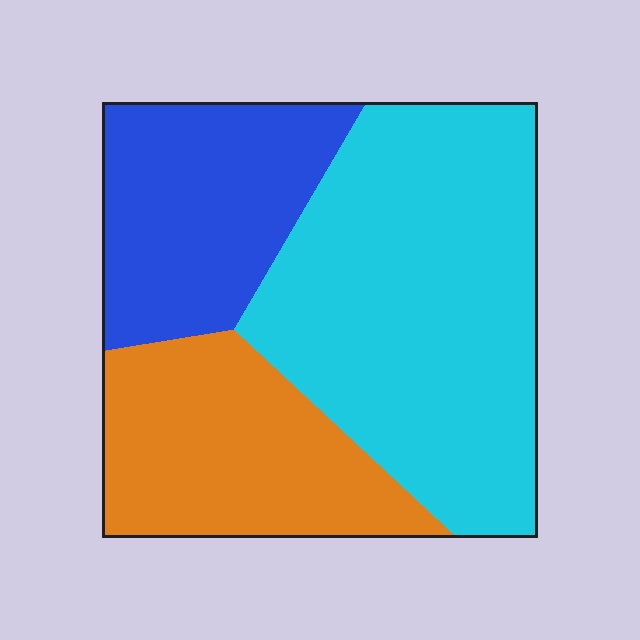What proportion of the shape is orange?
Orange covers roughly 25% of the shape.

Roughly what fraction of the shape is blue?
Blue covers 24% of the shape.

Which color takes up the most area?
Cyan, at roughly 50%.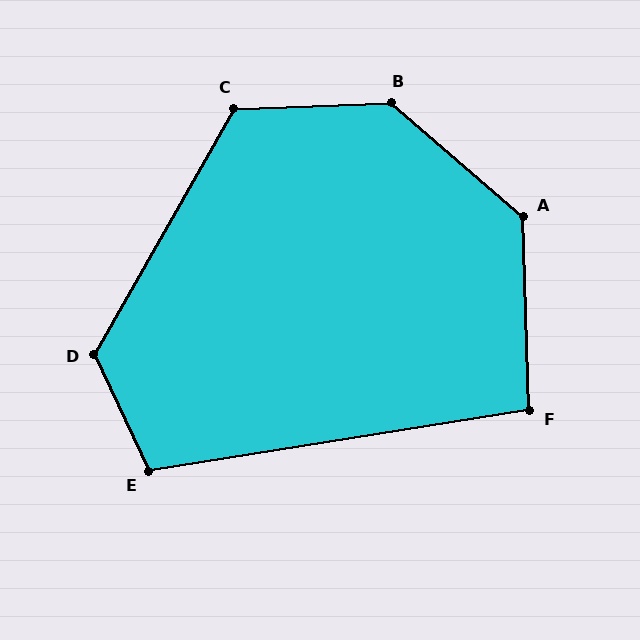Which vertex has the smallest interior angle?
F, at approximately 97 degrees.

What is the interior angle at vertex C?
Approximately 122 degrees (obtuse).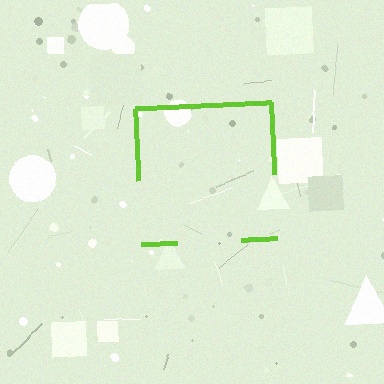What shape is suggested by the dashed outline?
The dashed outline suggests a square.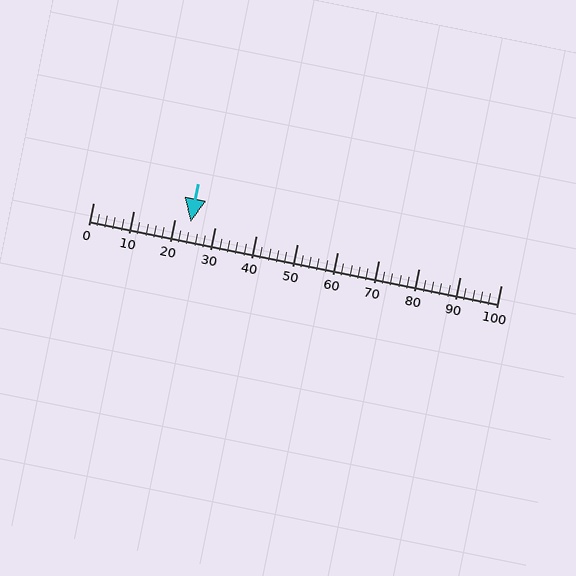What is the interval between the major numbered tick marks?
The major tick marks are spaced 10 units apart.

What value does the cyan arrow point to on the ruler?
The cyan arrow points to approximately 24.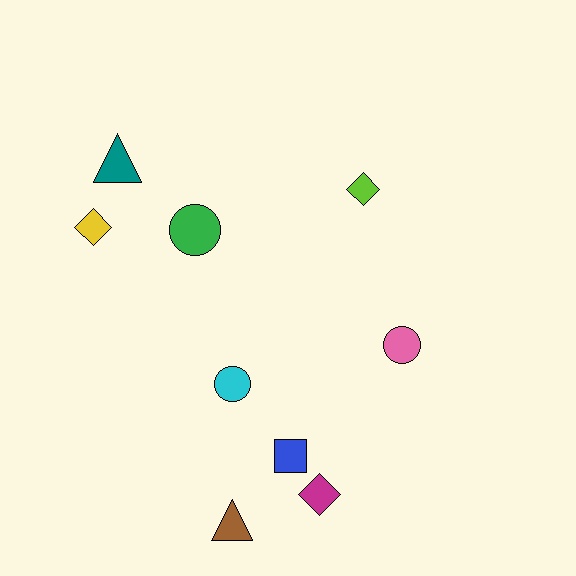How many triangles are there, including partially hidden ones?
There are 2 triangles.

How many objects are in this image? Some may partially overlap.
There are 9 objects.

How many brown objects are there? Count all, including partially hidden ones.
There is 1 brown object.